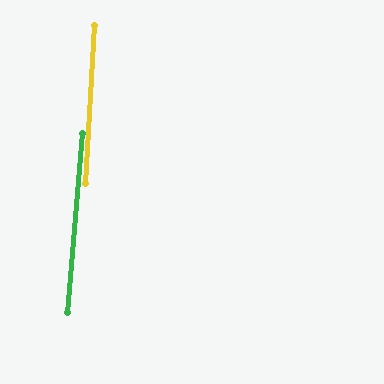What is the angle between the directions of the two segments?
Approximately 1 degree.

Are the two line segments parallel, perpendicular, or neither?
Parallel — their directions differ by only 1.4°.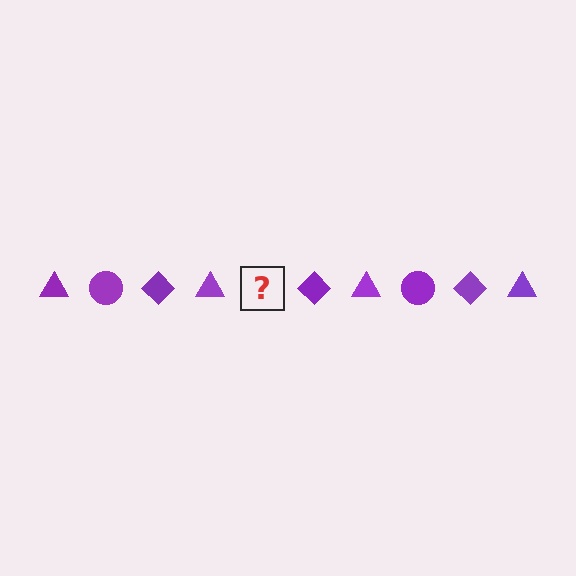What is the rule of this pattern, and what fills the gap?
The rule is that the pattern cycles through triangle, circle, diamond shapes in purple. The gap should be filled with a purple circle.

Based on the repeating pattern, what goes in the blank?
The blank should be a purple circle.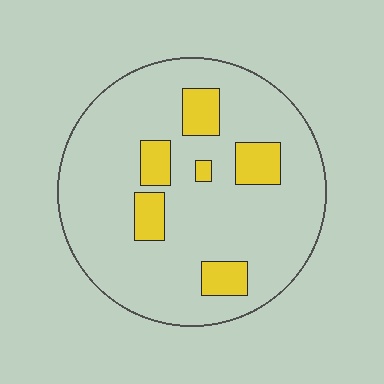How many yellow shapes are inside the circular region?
6.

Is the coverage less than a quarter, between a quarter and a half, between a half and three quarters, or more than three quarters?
Less than a quarter.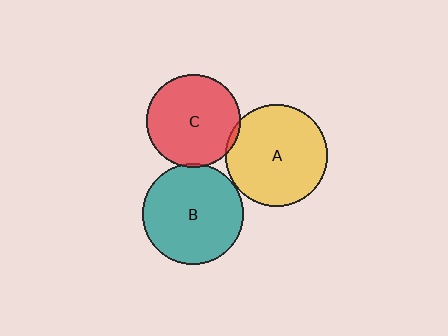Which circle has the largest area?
Circle A (yellow).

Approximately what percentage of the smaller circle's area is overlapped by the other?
Approximately 5%.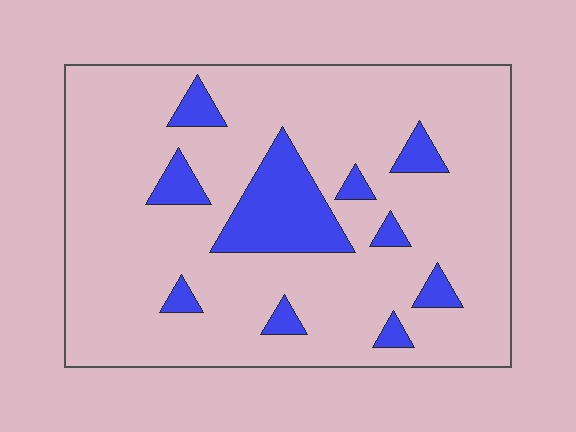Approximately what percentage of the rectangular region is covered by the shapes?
Approximately 15%.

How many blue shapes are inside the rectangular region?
10.